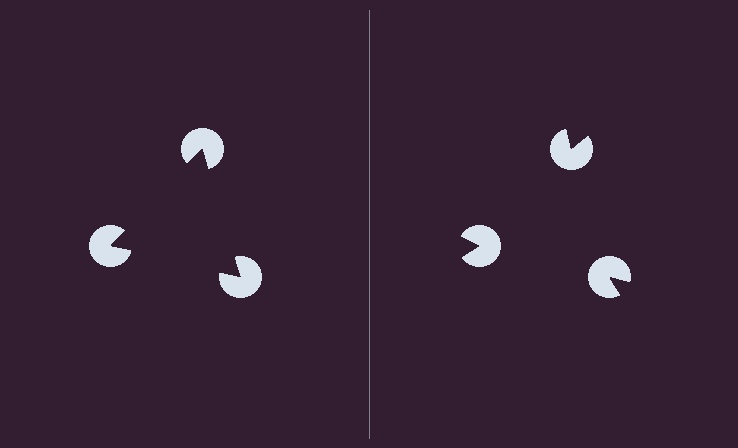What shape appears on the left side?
An illusory triangle.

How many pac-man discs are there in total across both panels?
6 — 3 on each side.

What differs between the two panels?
The pac-man discs are positioned identically on both sides; only the wedge orientations differ. On the left they align to a triangle; on the right they are misaligned.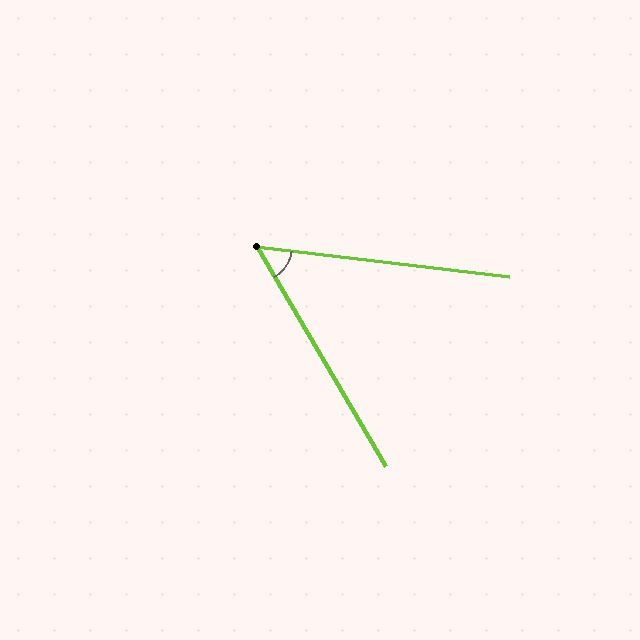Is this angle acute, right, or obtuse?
It is acute.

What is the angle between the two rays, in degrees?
Approximately 53 degrees.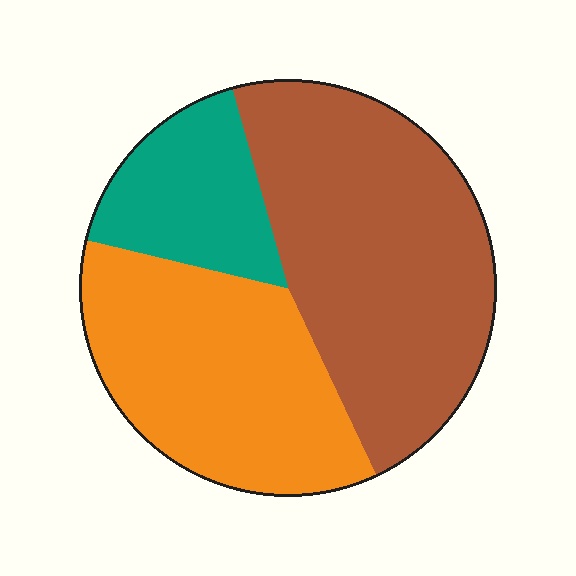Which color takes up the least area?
Teal, at roughly 15%.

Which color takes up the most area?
Brown, at roughly 45%.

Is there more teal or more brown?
Brown.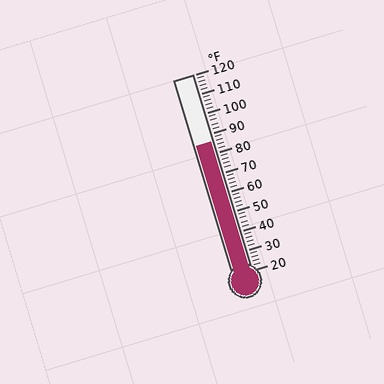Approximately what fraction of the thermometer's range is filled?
The thermometer is filled to approximately 65% of its range.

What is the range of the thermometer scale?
The thermometer scale ranges from 20°F to 120°F.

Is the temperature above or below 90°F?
The temperature is below 90°F.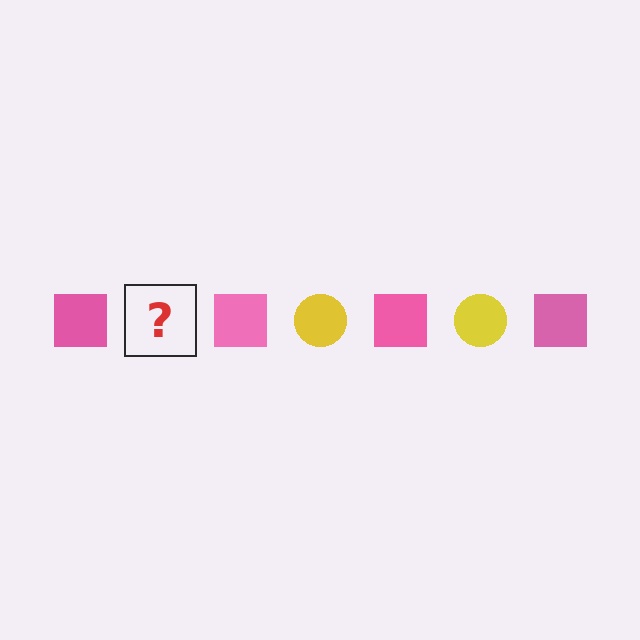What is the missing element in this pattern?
The missing element is a yellow circle.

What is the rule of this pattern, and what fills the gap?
The rule is that the pattern alternates between pink square and yellow circle. The gap should be filled with a yellow circle.